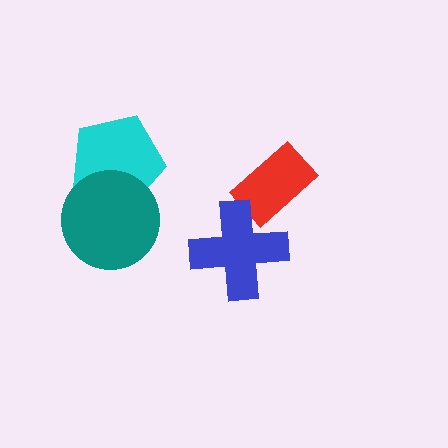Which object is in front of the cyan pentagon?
The teal circle is in front of the cyan pentagon.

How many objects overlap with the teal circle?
1 object overlaps with the teal circle.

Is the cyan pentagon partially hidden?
Yes, it is partially covered by another shape.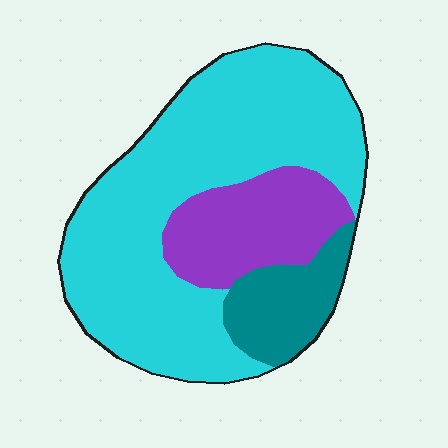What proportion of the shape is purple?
Purple covers about 20% of the shape.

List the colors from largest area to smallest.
From largest to smallest: cyan, purple, teal.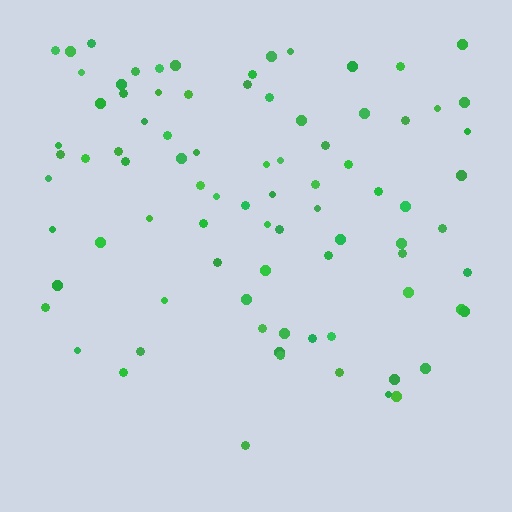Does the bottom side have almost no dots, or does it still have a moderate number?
Still a moderate number, just noticeably fewer than the top.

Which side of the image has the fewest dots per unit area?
The bottom.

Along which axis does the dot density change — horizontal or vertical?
Vertical.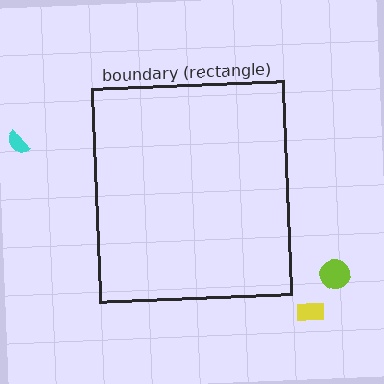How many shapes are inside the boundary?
0 inside, 3 outside.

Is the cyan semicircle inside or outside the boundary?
Outside.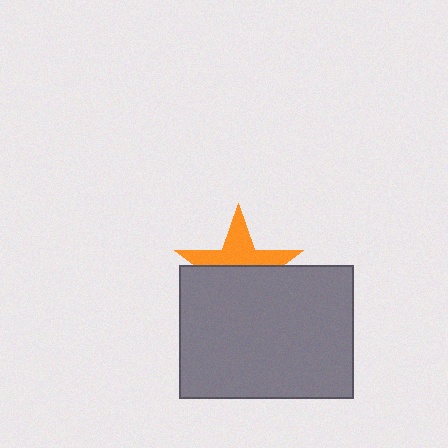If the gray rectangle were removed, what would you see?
You would see the complete orange star.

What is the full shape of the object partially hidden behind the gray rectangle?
The partially hidden object is an orange star.